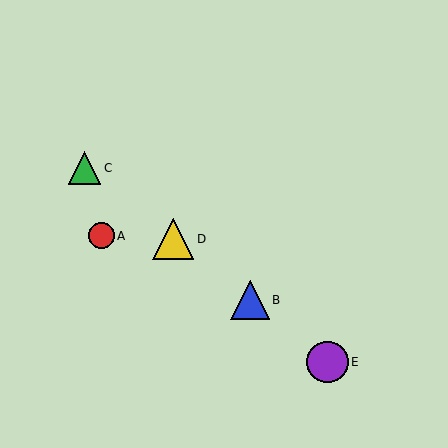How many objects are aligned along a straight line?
4 objects (B, C, D, E) are aligned along a straight line.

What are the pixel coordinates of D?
Object D is at (173, 239).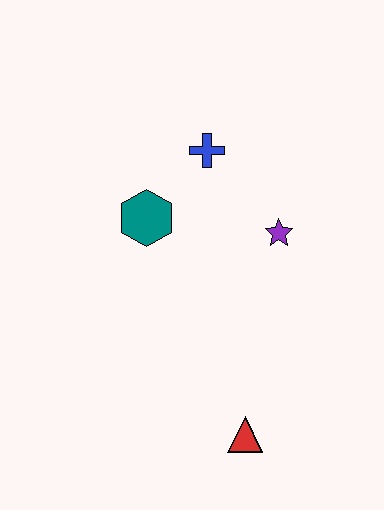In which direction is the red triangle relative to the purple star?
The red triangle is below the purple star.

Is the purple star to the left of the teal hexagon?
No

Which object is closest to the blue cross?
The teal hexagon is closest to the blue cross.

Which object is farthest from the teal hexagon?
The red triangle is farthest from the teal hexagon.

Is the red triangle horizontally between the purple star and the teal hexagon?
Yes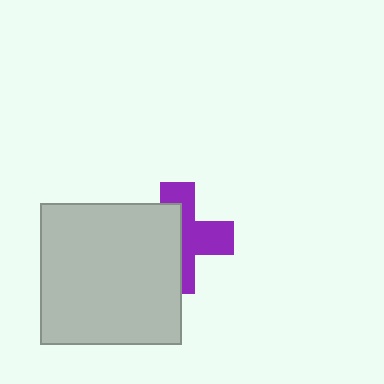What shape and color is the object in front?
The object in front is a light gray square.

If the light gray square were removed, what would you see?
You would see the complete purple cross.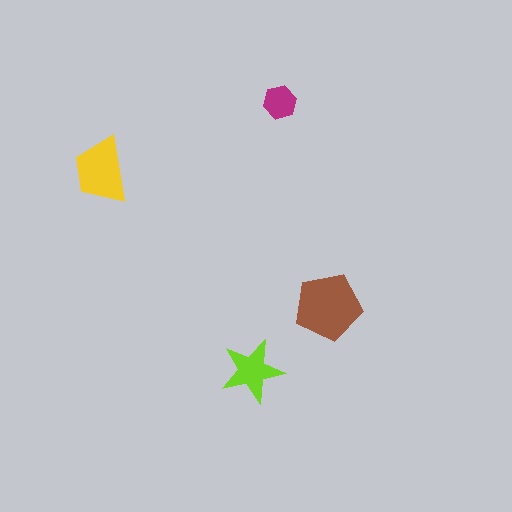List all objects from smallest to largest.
The magenta hexagon, the lime star, the yellow trapezoid, the brown pentagon.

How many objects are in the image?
There are 4 objects in the image.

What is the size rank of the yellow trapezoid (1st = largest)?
2nd.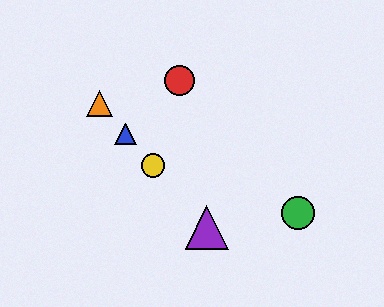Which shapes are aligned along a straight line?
The blue triangle, the yellow circle, the purple triangle, the orange triangle are aligned along a straight line.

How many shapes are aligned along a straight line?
4 shapes (the blue triangle, the yellow circle, the purple triangle, the orange triangle) are aligned along a straight line.